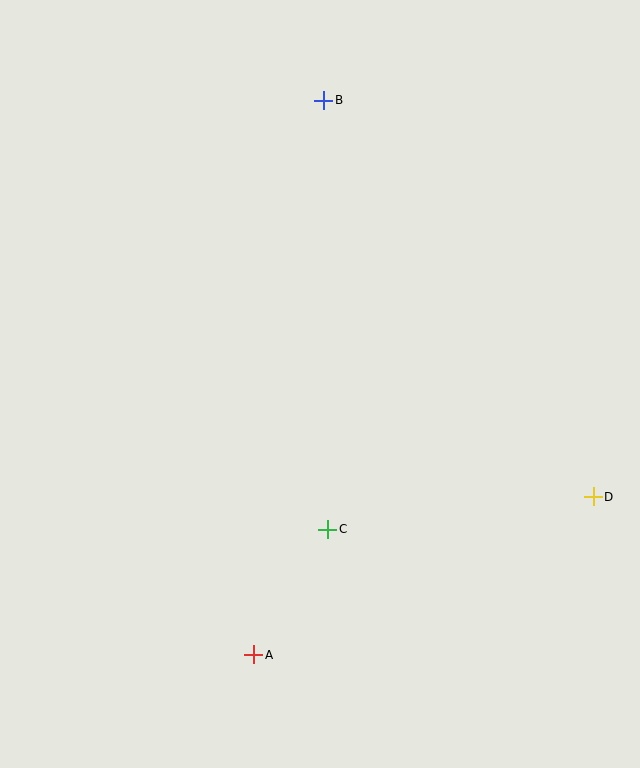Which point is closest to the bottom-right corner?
Point D is closest to the bottom-right corner.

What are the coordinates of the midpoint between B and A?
The midpoint between B and A is at (289, 377).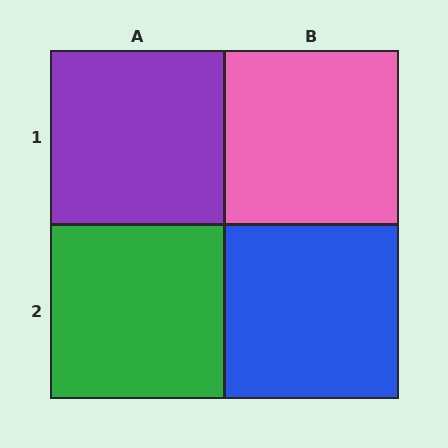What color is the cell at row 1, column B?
Pink.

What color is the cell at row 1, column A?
Purple.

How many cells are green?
1 cell is green.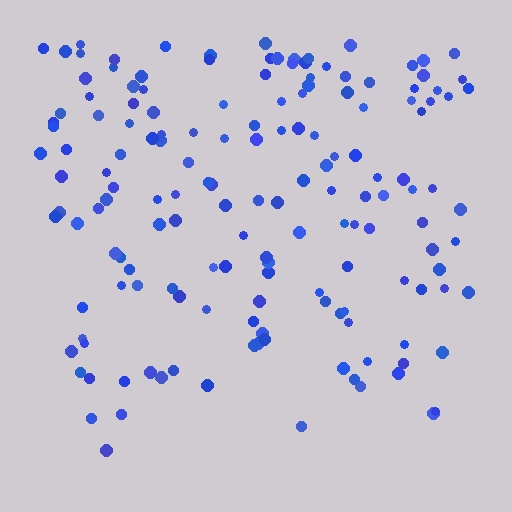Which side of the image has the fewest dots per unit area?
The bottom.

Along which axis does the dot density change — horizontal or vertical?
Vertical.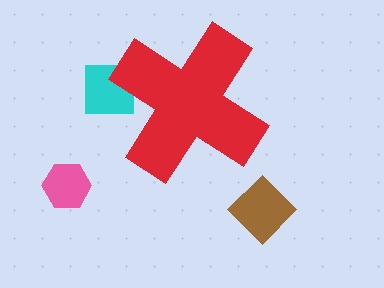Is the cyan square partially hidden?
Yes, the cyan square is partially hidden behind the red cross.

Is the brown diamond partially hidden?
No, the brown diamond is fully visible.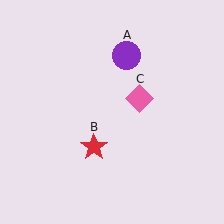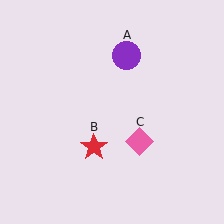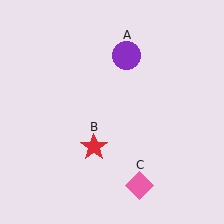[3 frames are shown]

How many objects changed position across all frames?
1 object changed position: pink diamond (object C).